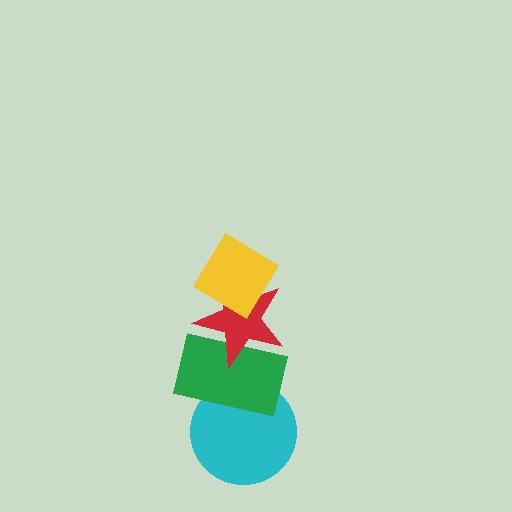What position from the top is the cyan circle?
The cyan circle is 4th from the top.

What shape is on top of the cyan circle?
The green rectangle is on top of the cyan circle.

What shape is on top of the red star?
The yellow diamond is on top of the red star.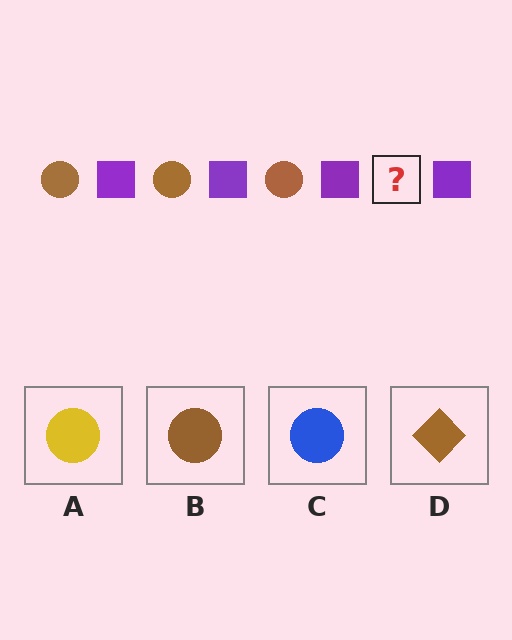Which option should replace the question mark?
Option B.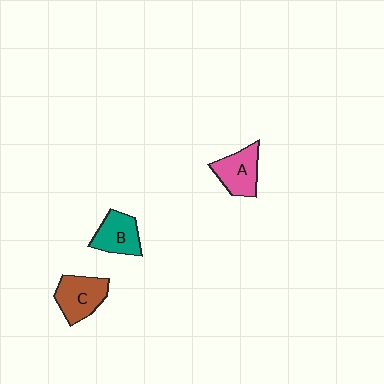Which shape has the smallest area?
Shape B (teal).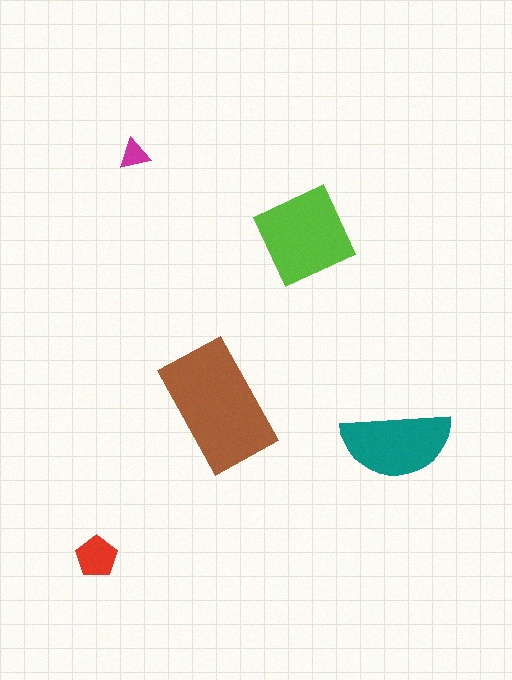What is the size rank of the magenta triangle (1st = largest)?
5th.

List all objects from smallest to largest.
The magenta triangle, the red pentagon, the teal semicircle, the lime diamond, the brown rectangle.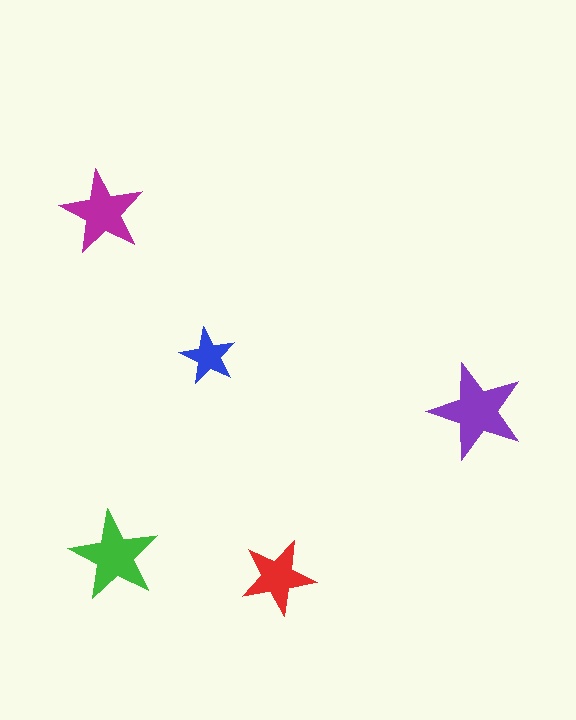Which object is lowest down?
The red star is bottommost.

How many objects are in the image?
There are 5 objects in the image.